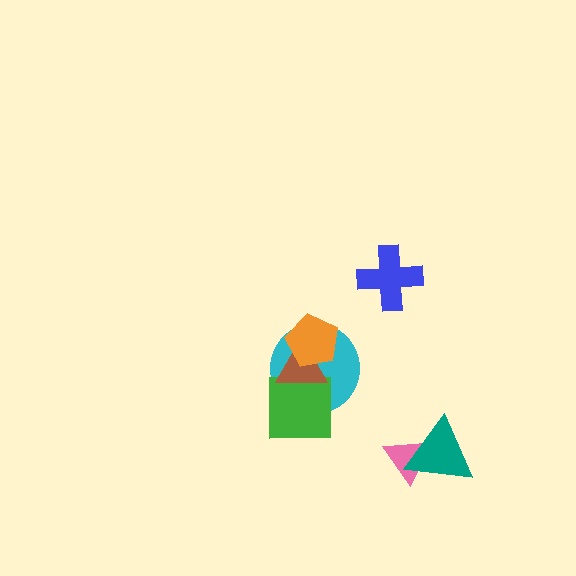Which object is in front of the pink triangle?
The teal triangle is in front of the pink triangle.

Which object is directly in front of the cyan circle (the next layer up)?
The green square is directly in front of the cyan circle.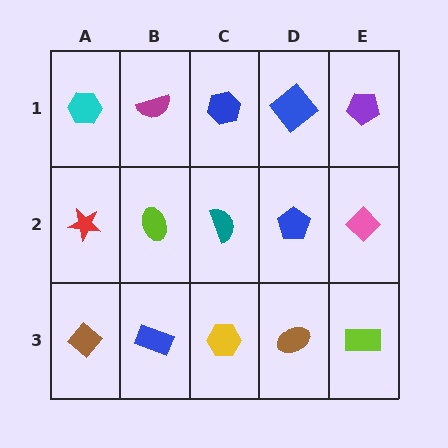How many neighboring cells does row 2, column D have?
4.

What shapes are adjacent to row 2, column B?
A magenta semicircle (row 1, column B), a blue rectangle (row 3, column B), a red star (row 2, column A), a teal semicircle (row 2, column C).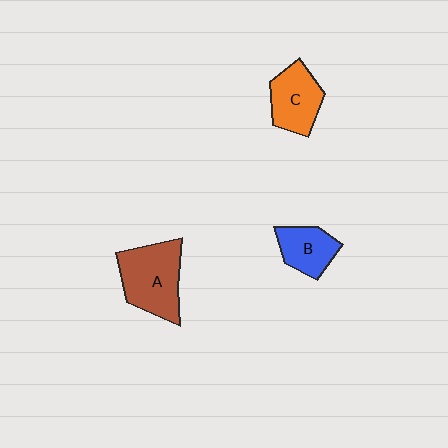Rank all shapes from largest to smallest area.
From largest to smallest: A (brown), C (orange), B (blue).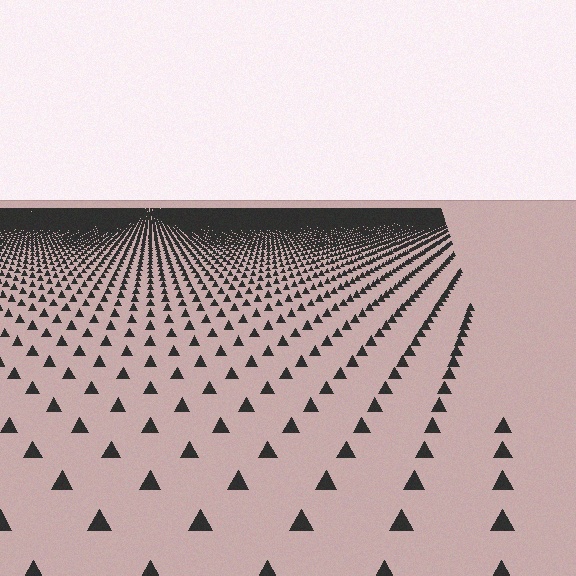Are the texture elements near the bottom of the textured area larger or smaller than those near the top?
Larger. Near the bottom, elements are closer to the viewer and appear at a bigger on-screen size.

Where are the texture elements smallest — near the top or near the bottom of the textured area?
Near the top.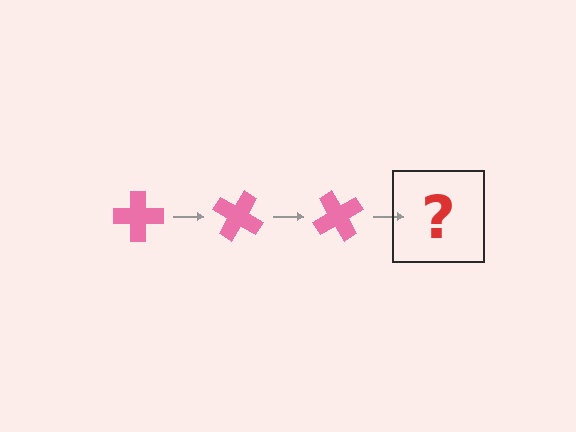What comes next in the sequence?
The next element should be a pink cross rotated 90 degrees.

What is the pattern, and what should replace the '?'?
The pattern is that the cross rotates 30 degrees each step. The '?' should be a pink cross rotated 90 degrees.